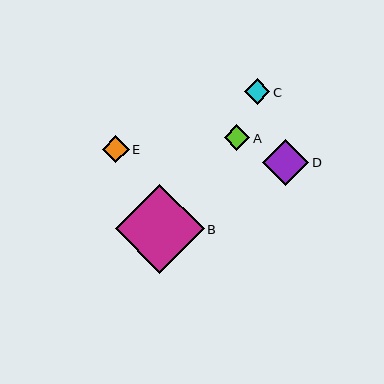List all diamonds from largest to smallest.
From largest to smallest: B, D, E, A, C.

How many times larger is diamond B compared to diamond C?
Diamond B is approximately 3.5 times the size of diamond C.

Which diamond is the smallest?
Diamond C is the smallest with a size of approximately 25 pixels.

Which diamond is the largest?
Diamond B is the largest with a size of approximately 89 pixels.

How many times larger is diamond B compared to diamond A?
Diamond B is approximately 3.5 times the size of diamond A.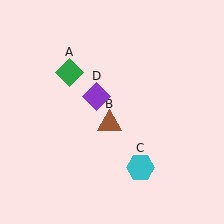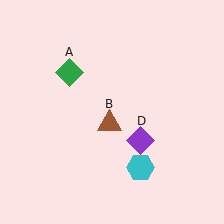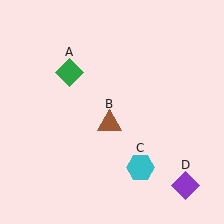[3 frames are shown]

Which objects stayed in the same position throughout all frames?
Green diamond (object A) and brown triangle (object B) and cyan hexagon (object C) remained stationary.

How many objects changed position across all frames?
1 object changed position: purple diamond (object D).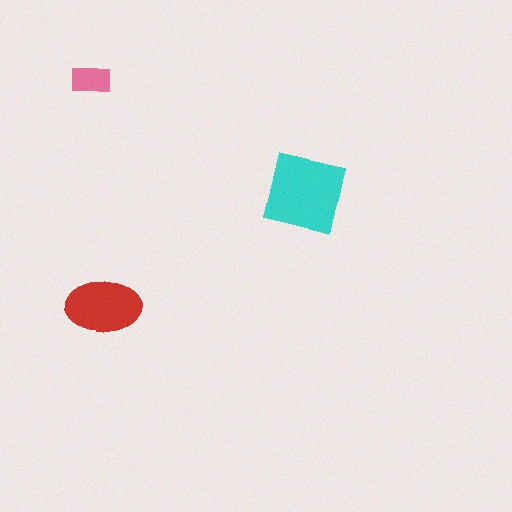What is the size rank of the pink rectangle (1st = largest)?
3rd.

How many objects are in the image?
There are 3 objects in the image.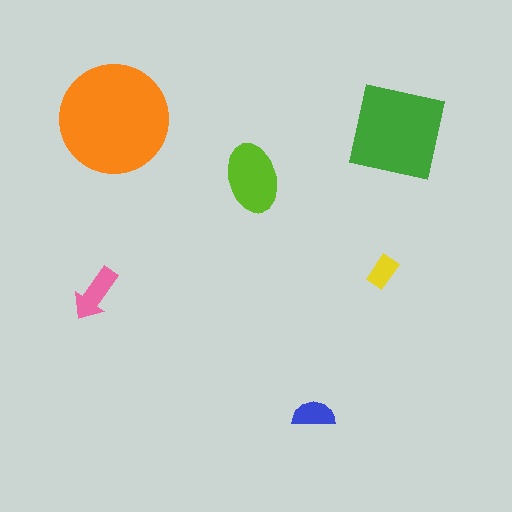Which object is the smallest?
The yellow rectangle.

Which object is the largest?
The orange circle.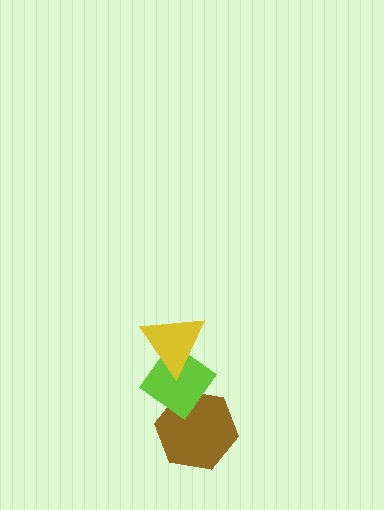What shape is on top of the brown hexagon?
The lime diamond is on top of the brown hexagon.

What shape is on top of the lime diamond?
The yellow triangle is on top of the lime diamond.